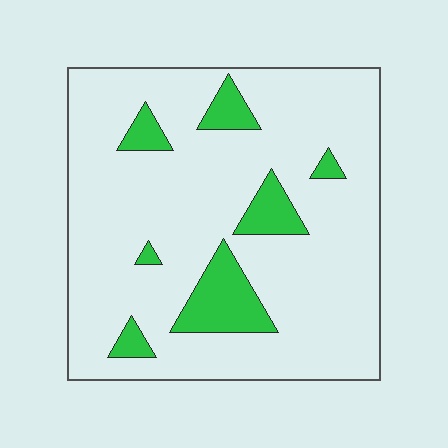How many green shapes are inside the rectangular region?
7.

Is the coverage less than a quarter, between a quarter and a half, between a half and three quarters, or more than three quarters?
Less than a quarter.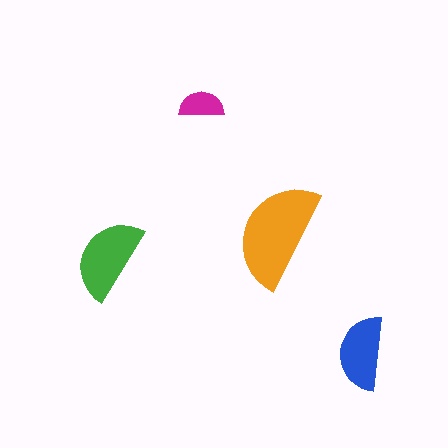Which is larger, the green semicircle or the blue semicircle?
The green one.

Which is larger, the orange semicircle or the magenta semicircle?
The orange one.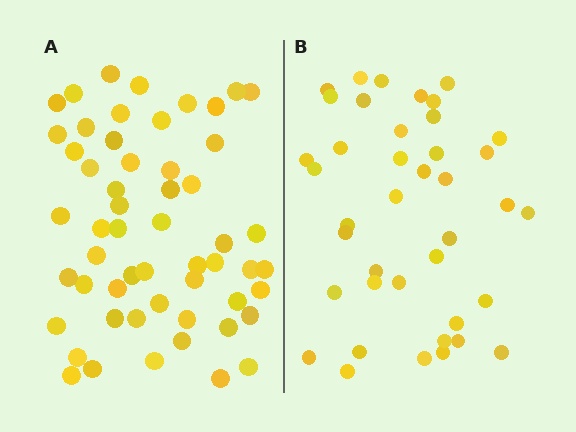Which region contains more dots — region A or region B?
Region A (the left region) has more dots.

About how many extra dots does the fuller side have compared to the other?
Region A has approximately 15 more dots than region B.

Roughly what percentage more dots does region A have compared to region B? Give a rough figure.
About 40% more.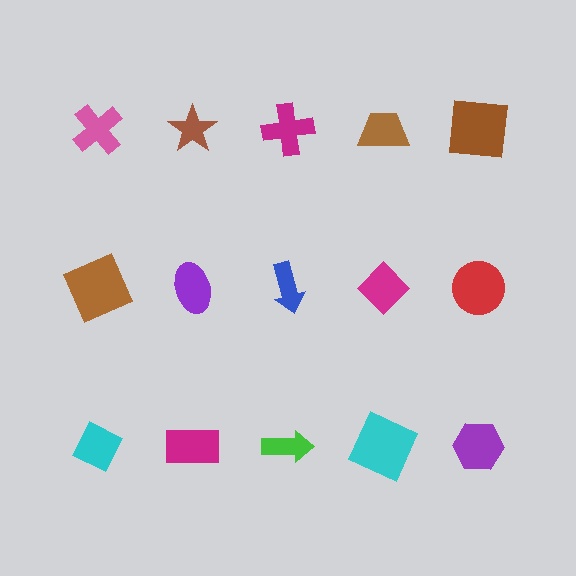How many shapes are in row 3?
5 shapes.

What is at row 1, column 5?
A brown square.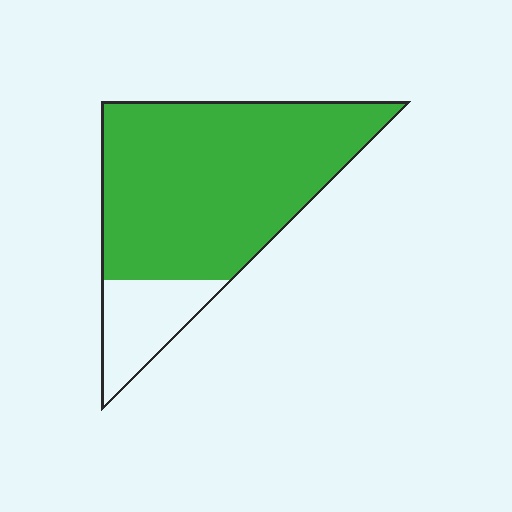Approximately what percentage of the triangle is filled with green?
Approximately 80%.